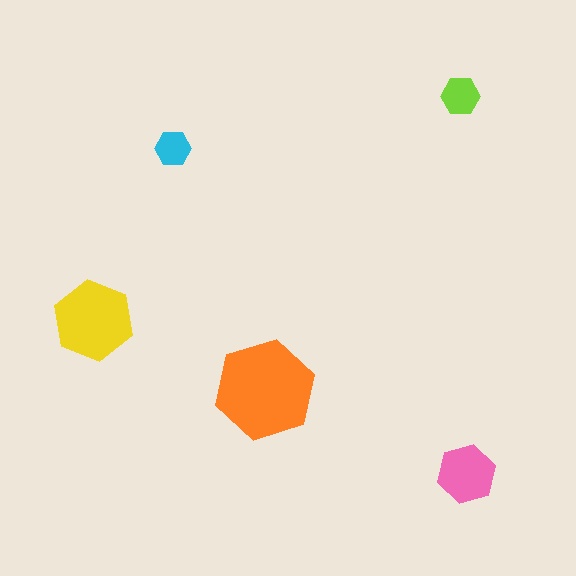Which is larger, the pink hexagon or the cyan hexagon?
The pink one.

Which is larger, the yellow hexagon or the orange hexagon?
The orange one.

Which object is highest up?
The lime hexagon is topmost.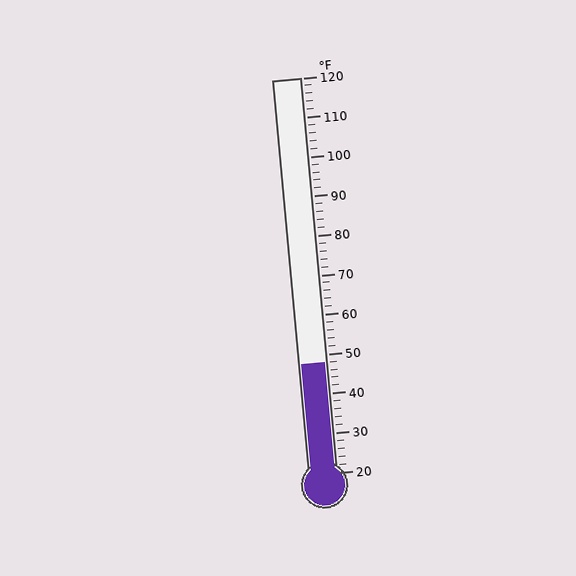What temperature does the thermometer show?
The thermometer shows approximately 48°F.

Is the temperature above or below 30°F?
The temperature is above 30°F.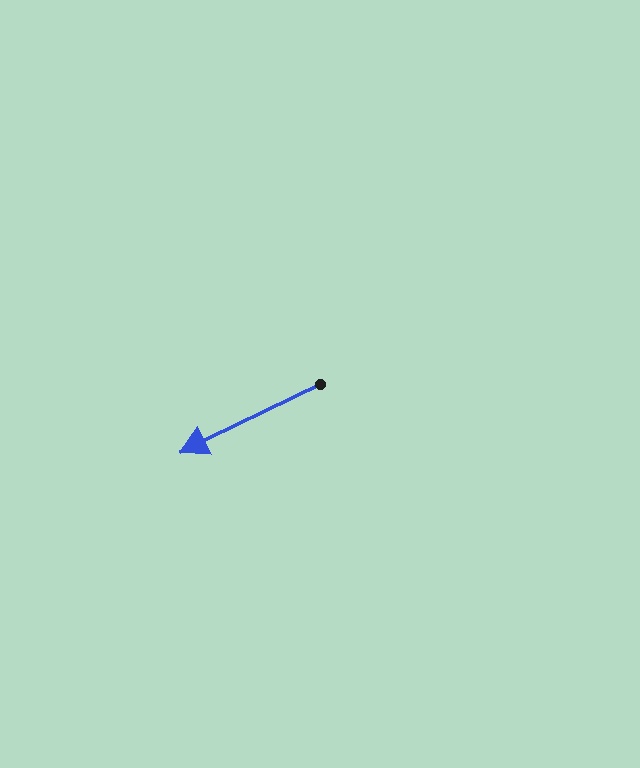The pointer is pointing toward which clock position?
Roughly 8 o'clock.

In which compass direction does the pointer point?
Southwest.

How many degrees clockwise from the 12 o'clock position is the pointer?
Approximately 244 degrees.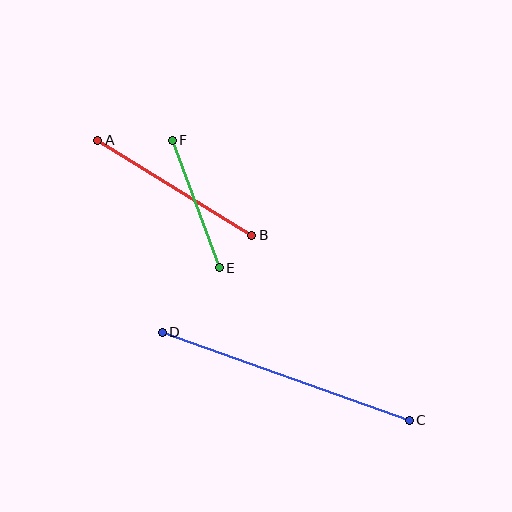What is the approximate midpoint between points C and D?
The midpoint is at approximately (286, 376) pixels.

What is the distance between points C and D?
The distance is approximately 262 pixels.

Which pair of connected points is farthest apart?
Points C and D are farthest apart.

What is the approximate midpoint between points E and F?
The midpoint is at approximately (196, 204) pixels.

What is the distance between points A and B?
The distance is approximately 181 pixels.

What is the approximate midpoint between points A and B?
The midpoint is at approximately (175, 188) pixels.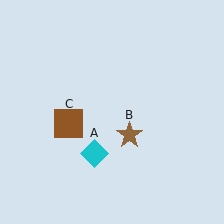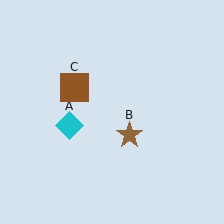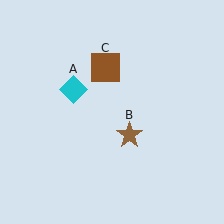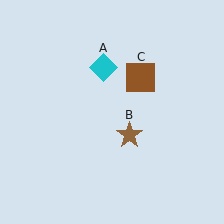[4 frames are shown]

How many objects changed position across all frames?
2 objects changed position: cyan diamond (object A), brown square (object C).